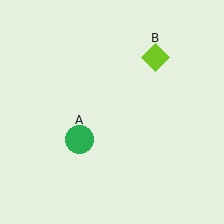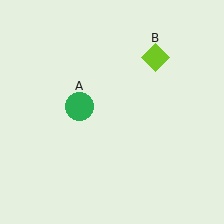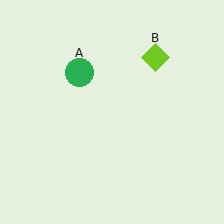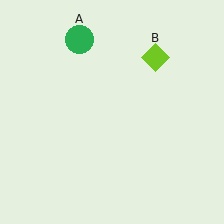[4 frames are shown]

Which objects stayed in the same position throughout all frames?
Lime diamond (object B) remained stationary.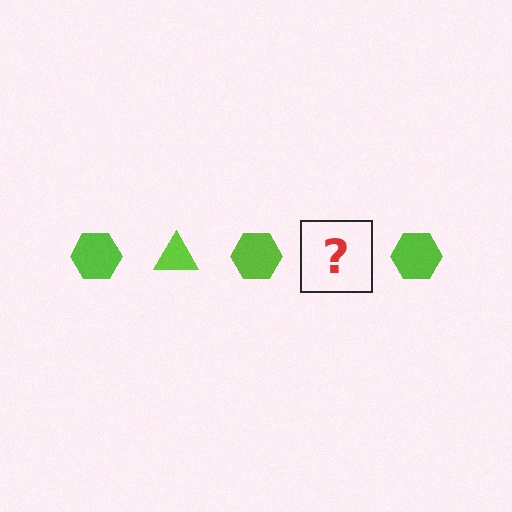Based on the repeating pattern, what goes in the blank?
The blank should be a lime triangle.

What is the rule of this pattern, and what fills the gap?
The rule is that the pattern cycles through hexagon, triangle shapes in lime. The gap should be filled with a lime triangle.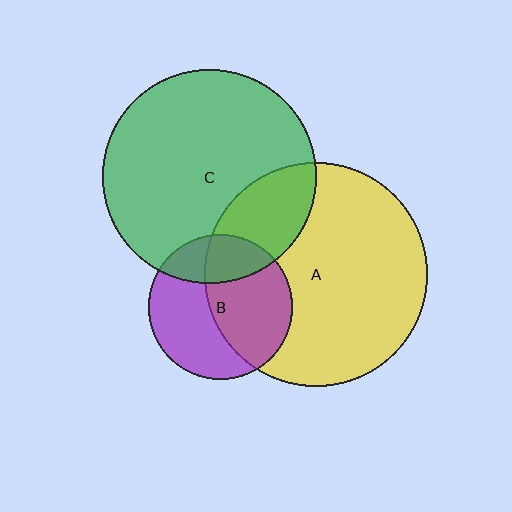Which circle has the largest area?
Circle A (yellow).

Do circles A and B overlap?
Yes.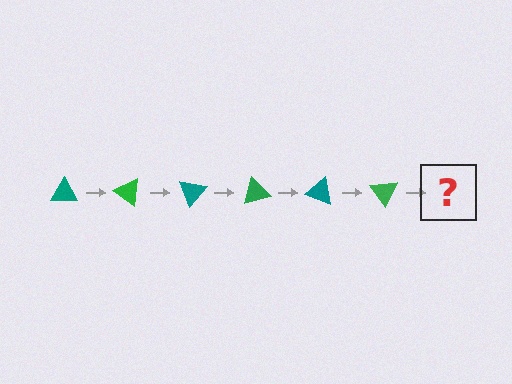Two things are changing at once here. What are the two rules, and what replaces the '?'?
The two rules are that it rotates 35 degrees each step and the color cycles through teal and green. The '?' should be a teal triangle, rotated 210 degrees from the start.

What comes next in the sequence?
The next element should be a teal triangle, rotated 210 degrees from the start.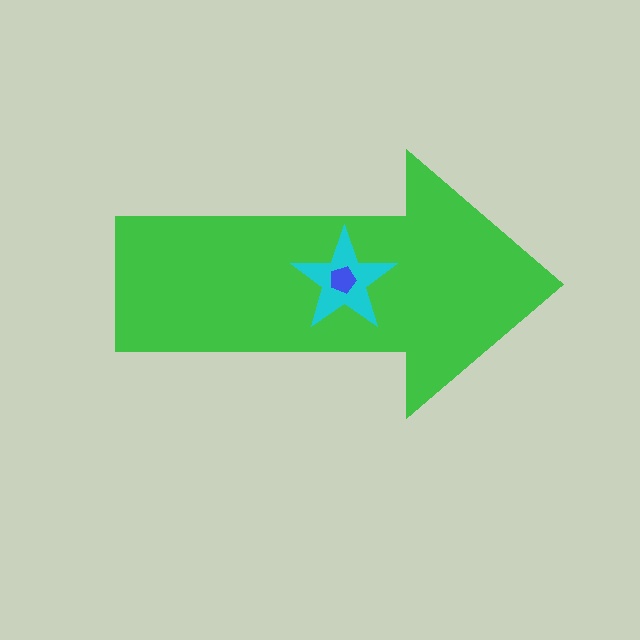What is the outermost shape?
The green arrow.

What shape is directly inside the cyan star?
The blue pentagon.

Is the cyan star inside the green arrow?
Yes.